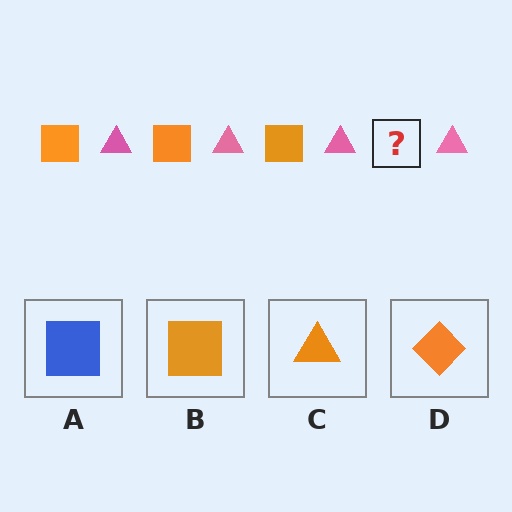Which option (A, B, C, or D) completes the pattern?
B.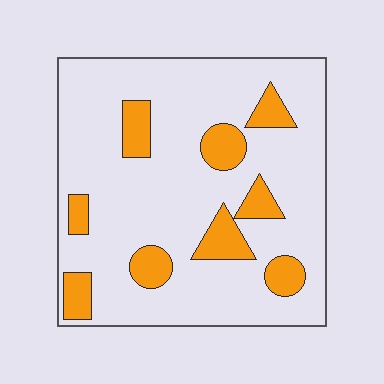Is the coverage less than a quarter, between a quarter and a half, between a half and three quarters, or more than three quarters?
Less than a quarter.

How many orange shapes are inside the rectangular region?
9.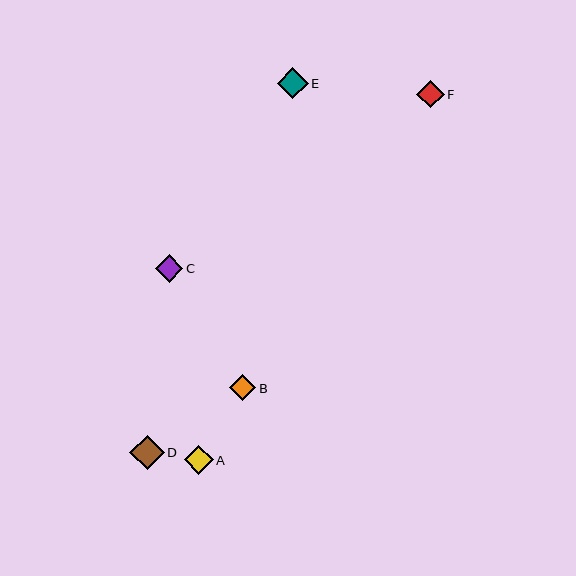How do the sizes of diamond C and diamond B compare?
Diamond C and diamond B are approximately the same size.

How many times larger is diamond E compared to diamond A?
Diamond E is approximately 1.1 times the size of diamond A.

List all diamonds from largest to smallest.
From largest to smallest: D, E, A, C, F, B.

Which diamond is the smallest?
Diamond B is the smallest with a size of approximately 26 pixels.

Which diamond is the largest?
Diamond D is the largest with a size of approximately 34 pixels.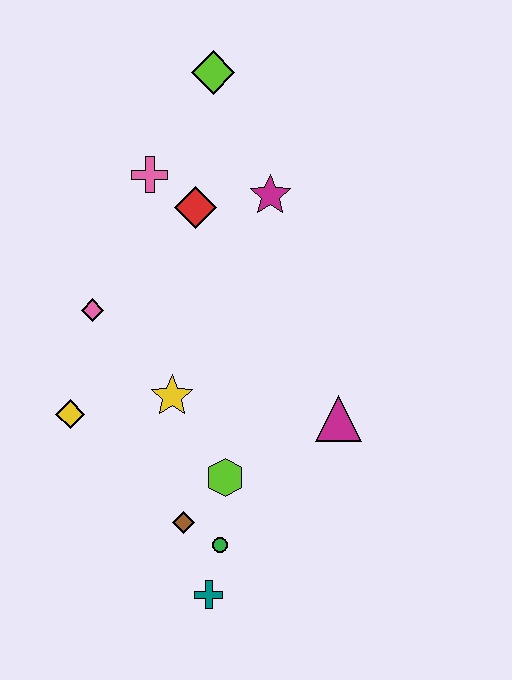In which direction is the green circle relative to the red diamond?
The green circle is below the red diamond.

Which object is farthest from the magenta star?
The teal cross is farthest from the magenta star.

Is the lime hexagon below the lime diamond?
Yes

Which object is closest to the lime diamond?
The pink cross is closest to the lime diamond.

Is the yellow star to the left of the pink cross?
No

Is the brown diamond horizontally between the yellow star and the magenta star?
Yes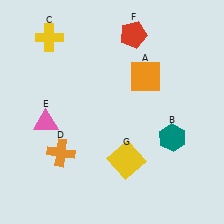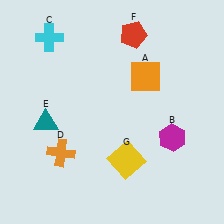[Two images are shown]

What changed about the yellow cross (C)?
In Image 1, C is yellow. In Image 2, it changed to cyan.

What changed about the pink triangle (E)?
In Image 1, E is pink. In Image 2, it changed to teal.